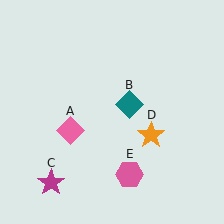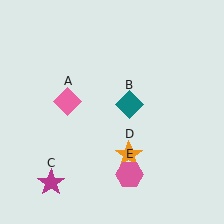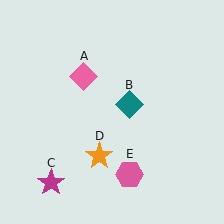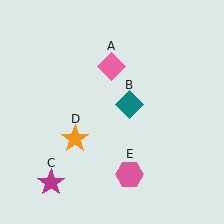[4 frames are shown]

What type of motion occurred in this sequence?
The pink diamond (object A), orange star (object D) rotated clockwise around the center of the scene.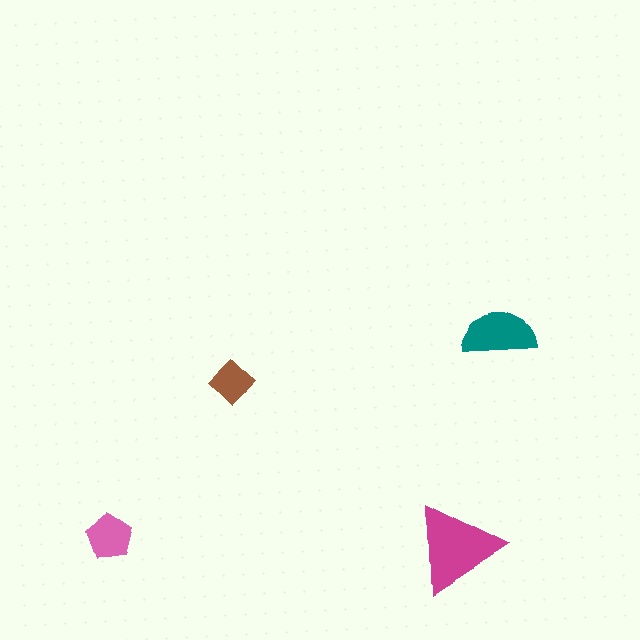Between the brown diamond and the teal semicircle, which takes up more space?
The teal semicircle.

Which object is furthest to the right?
The teal semicircle is rightmost.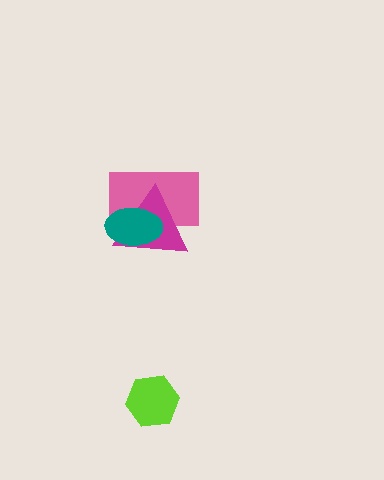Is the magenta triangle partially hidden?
Yes, it is partially covered by another shape.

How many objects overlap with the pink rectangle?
2 objects overlap with the pink rectangle.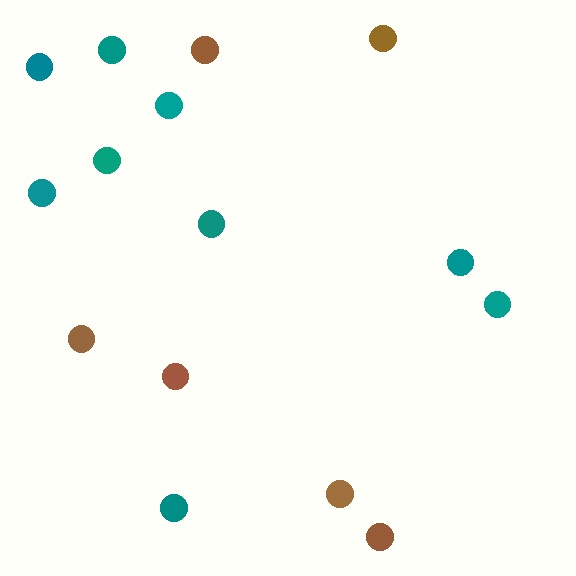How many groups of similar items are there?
There are 2 groups: one group of teal circles (9) and one group of brown circles (6).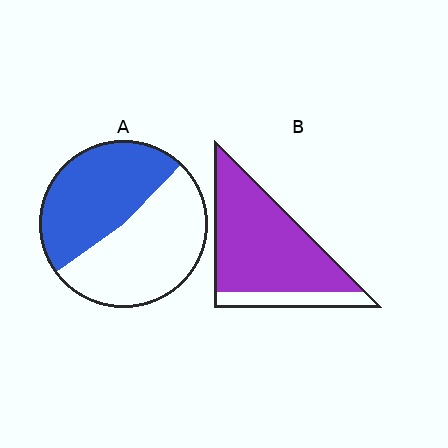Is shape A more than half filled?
Roughly half.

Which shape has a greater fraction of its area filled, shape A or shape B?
Shape B.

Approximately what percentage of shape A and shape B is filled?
A is approximately 45% and B is approximately 80%.